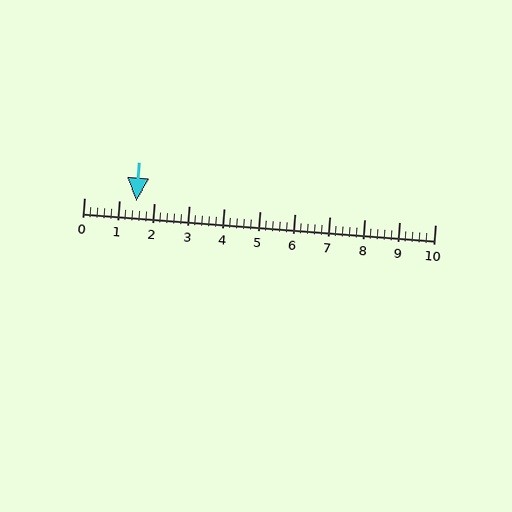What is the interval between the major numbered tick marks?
The major tick marks are spaced 1 units apart.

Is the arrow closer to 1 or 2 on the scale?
The arrow is closer to 2.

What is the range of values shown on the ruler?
The ruler shows values from 0 to 10.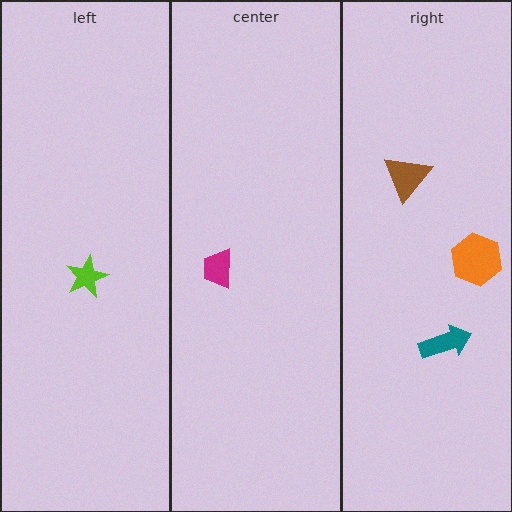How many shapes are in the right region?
3.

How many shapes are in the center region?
1.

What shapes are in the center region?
The magenta trapezoid.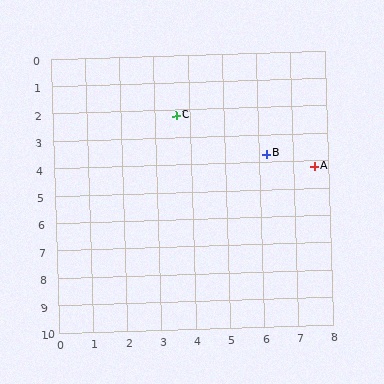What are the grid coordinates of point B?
Point B is at approximately (6.2, 3.7).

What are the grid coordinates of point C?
Point C is at approximately (3.6, 2.2).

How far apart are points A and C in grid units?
Points A and C are about 4.5 grid units apart.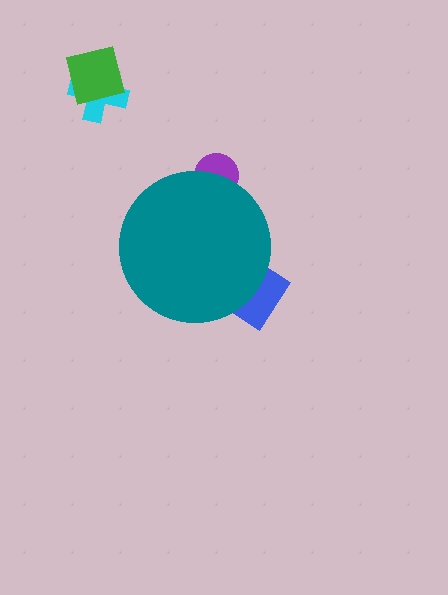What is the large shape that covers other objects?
A teal circle.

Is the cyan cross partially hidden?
No, the cyan cross is fully visible.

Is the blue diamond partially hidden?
Yes, the blue diamond is partially hidden behind the teal circle.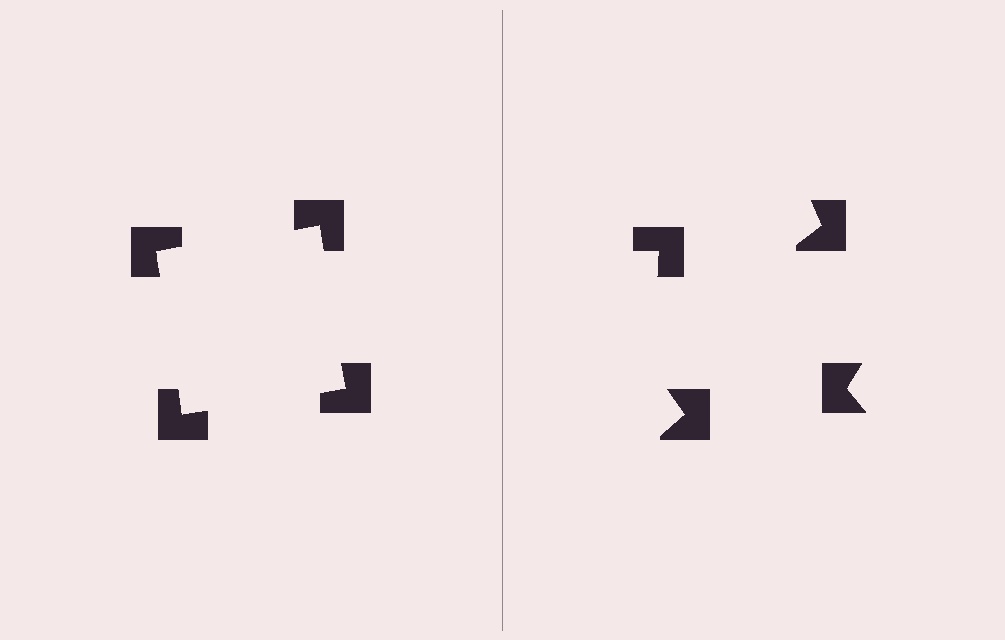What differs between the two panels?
The notched squares are positioned identically on both sides; only the wedge orientations differ. On the left they align to a square; on the right they are misaligned.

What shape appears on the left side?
An illusory square.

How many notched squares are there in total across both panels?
8 — 4 on each side.